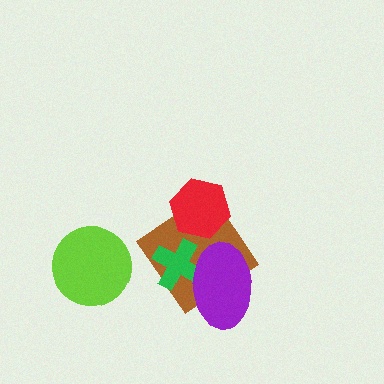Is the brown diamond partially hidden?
Yes, it is partially covered by another shape.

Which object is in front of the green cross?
The purple ellipse is in front of the green cross.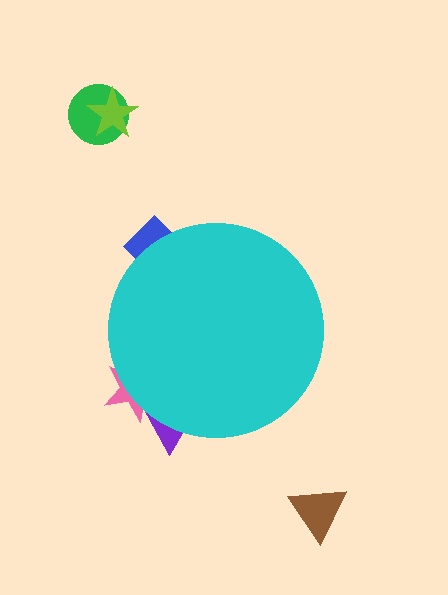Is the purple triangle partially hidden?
Yes, the purple triangle is partially hidden behind the cyan circle.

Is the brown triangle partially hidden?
No, the brown triangle is fully visible.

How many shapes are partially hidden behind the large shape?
3 shapes are partially hidden.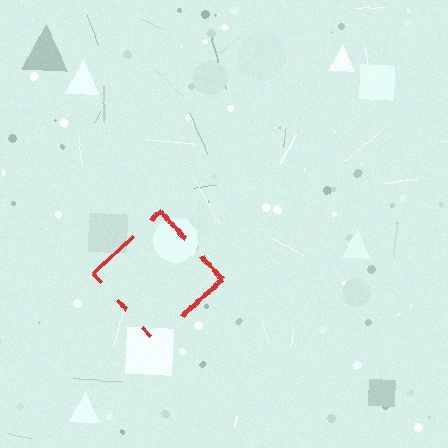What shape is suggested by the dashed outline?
The dashed outline suggests a diamond.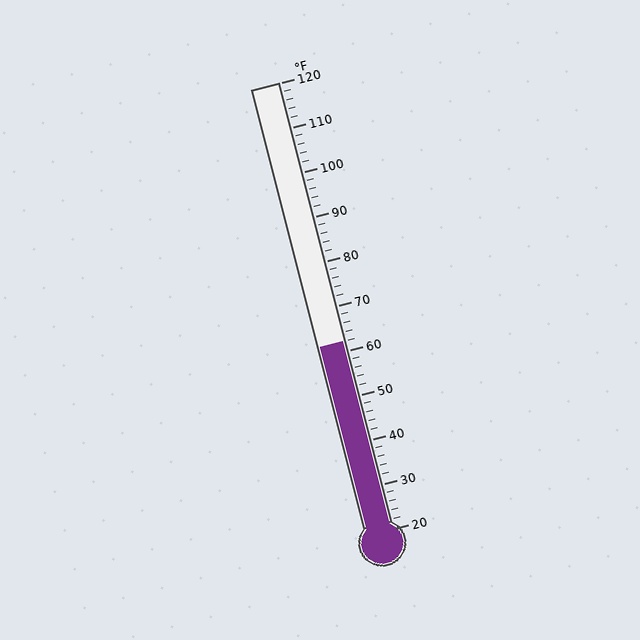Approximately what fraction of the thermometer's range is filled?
The thermometer is filled to approximately 40% of its range.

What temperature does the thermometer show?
The thermometer shows approximately 62°F.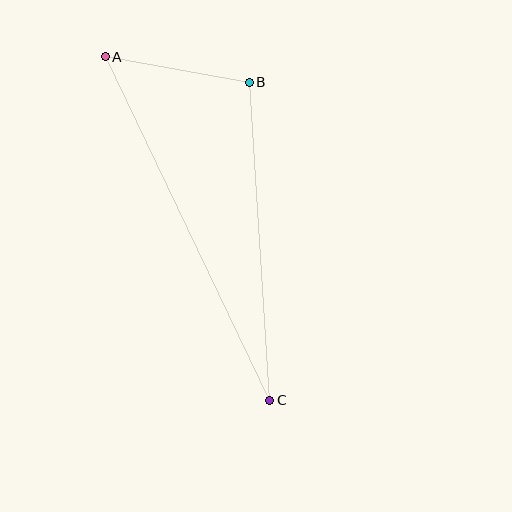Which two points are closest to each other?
Points A and B are closest to each other.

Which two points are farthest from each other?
Points A and C are farthest from each other.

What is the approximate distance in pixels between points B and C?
The distance between B and C is approximately 319 pixels.